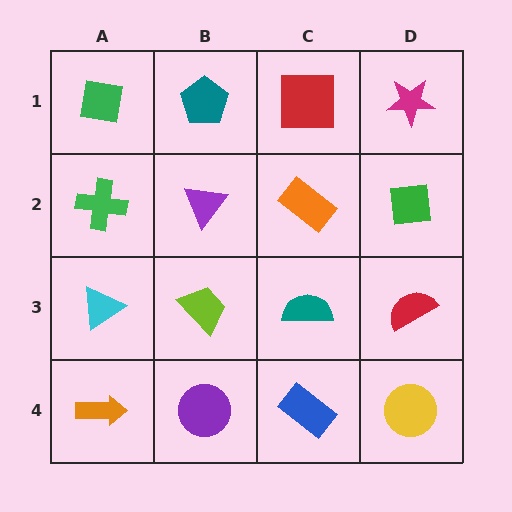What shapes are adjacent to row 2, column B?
A teal pentagon (row 1, column B), a lime trapezoid (row 3, column B), a green cross (row 2, column A), an orange rectangle (row 2, column C).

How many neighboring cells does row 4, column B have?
3.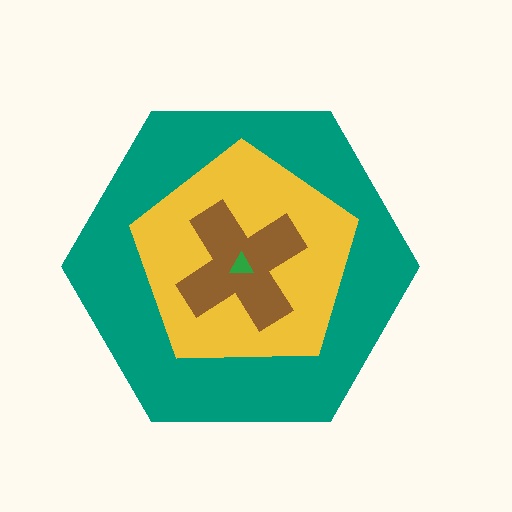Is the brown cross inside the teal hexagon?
Yes.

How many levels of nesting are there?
4.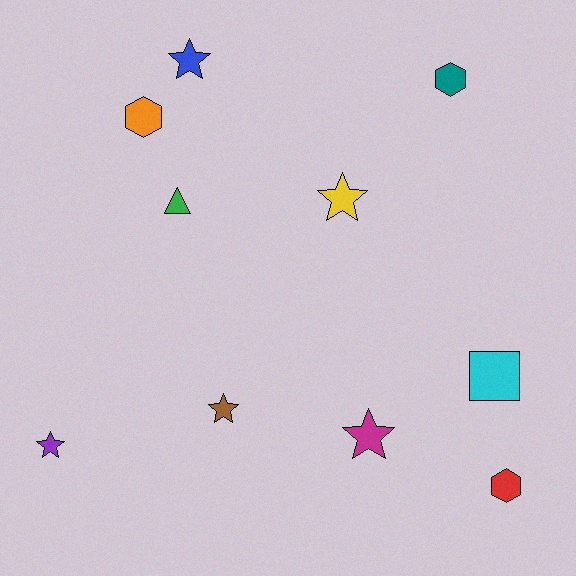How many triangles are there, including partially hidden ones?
There is 1 triangle.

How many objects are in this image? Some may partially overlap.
There are 10 objects.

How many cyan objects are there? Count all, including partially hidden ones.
There is 1 cyan object.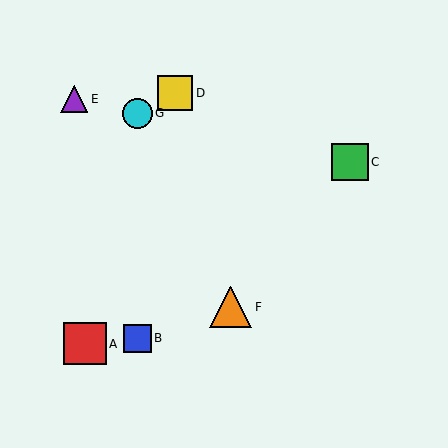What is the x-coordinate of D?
Object D is at x≈175.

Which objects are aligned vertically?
Objects B, G are aligned vertically.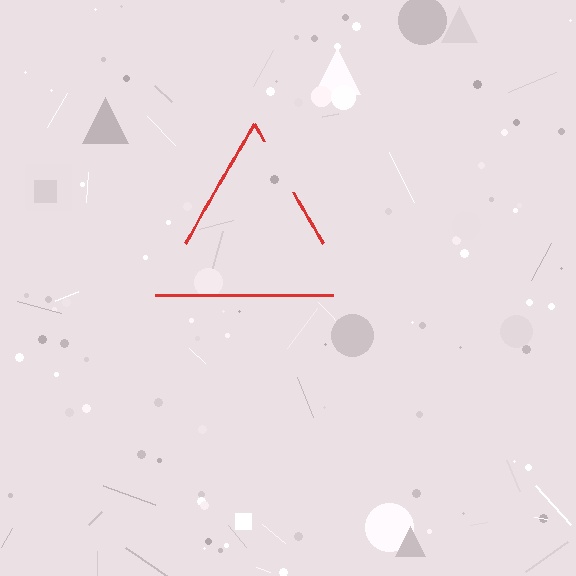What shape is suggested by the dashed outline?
The dashed outline suggests a triangle.